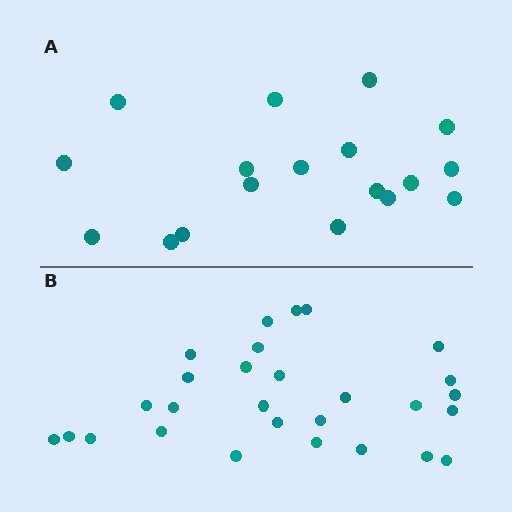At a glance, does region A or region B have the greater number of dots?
Region B (the bottom region) has more dots.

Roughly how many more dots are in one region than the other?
Region B has roughly 10 or so more dots than region A.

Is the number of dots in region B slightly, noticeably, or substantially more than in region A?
Region B has substantially more. The ratio is roughly 1.6 to 1.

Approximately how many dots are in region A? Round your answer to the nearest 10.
About 20 dots. (The exact count is 18, which rounds to 20.)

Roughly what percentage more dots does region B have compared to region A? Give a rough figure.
About 55% more.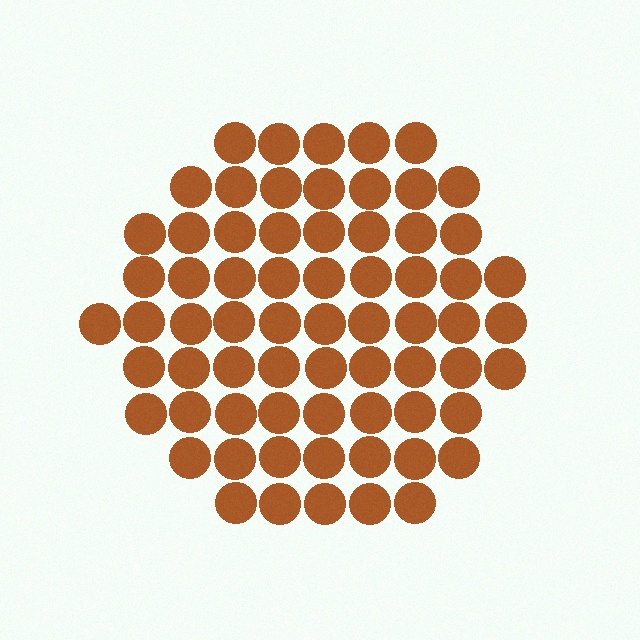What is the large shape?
The large shape is a hexagon.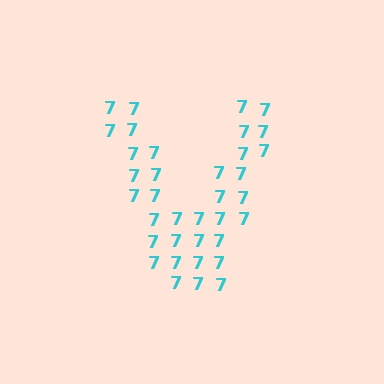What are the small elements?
The small elements are digit 7's.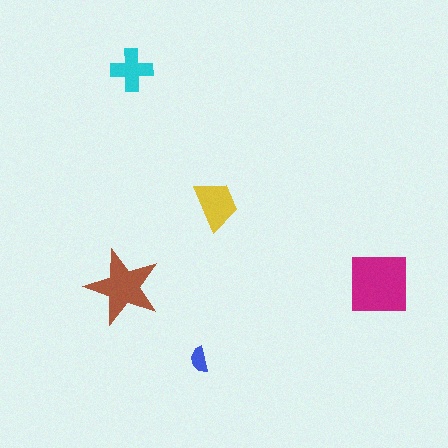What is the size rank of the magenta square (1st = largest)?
1st.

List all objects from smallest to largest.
The blue semicircle, the cyan cross, the yellow trapezoid, the brown star, the magenta square.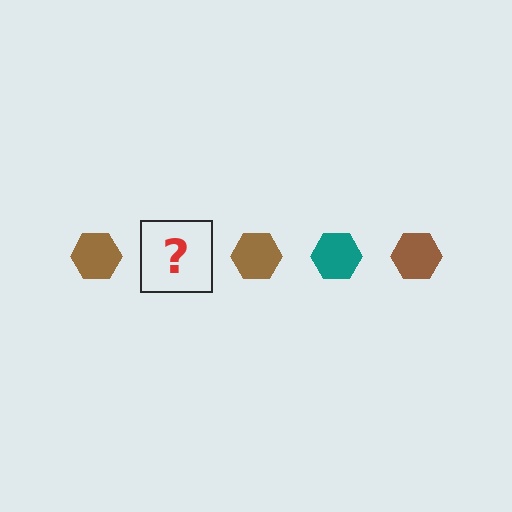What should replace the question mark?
The question mark should be replaced with a teal hexagon.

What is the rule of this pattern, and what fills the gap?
The rule is that the pattern cycles through brown, teal hexagons. The gap should be filled with a teal hexagon.